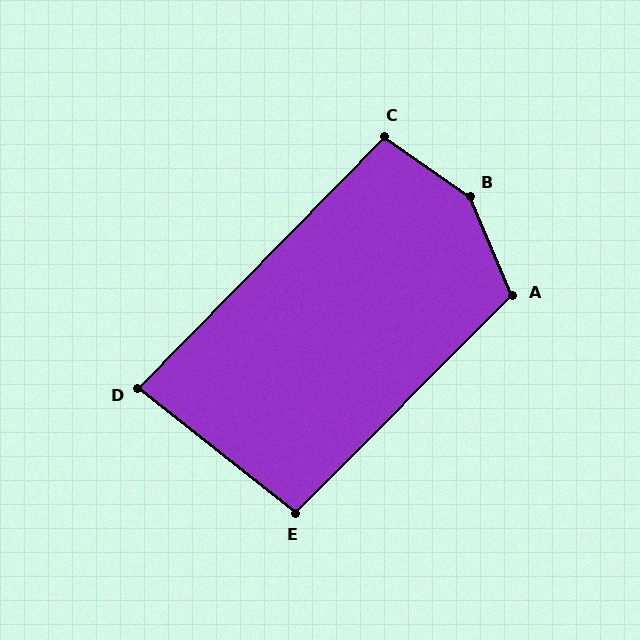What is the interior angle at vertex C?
Approximately 99 degrees (obtuse).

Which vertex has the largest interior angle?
B, at approximately 148 degrees.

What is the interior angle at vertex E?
Approximately 97 degrees (obtuse).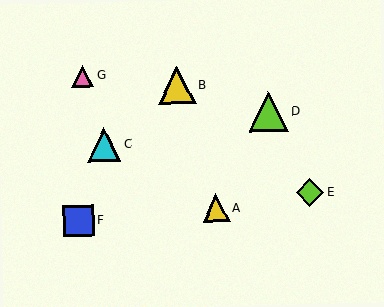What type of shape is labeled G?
Shape G is a pink triangle.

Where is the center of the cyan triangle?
The center of the cyan triangle is at (104, 144).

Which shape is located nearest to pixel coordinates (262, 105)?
The lime triangle (labeled D) at (268, 112) is nearest to that location.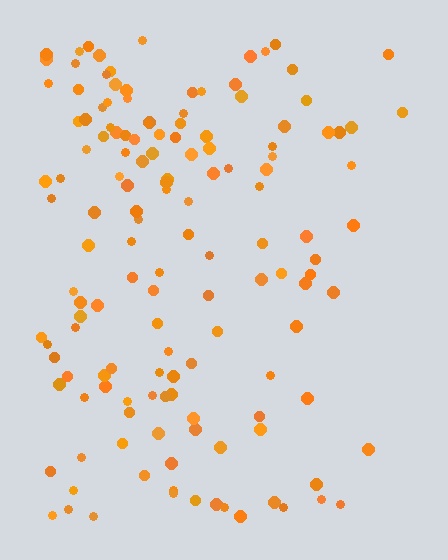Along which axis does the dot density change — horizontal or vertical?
Horizontal.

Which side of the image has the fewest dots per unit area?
The right.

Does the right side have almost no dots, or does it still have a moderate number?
Still a moderate number, just noticeably fewer than the left.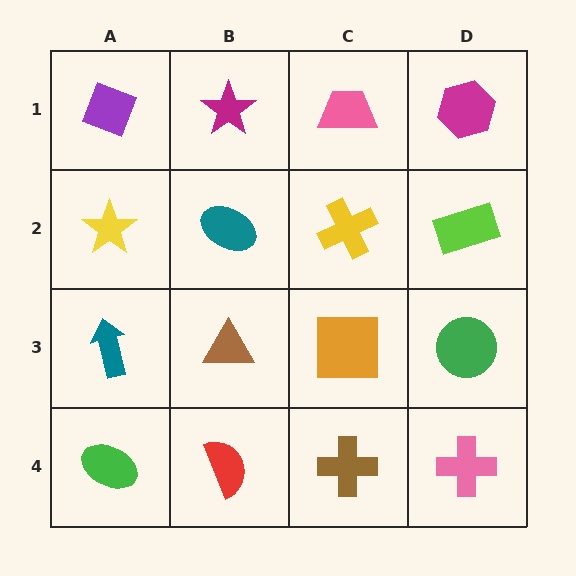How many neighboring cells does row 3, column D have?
3.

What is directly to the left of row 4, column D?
A brown cross.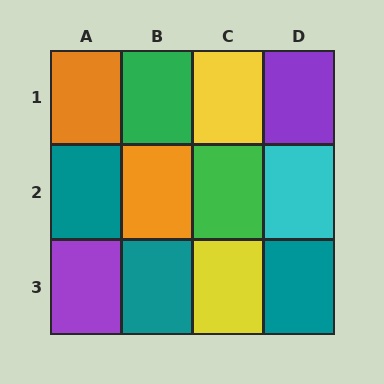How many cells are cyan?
1 cell is cyan.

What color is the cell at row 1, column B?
Green.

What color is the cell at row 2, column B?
Orange.